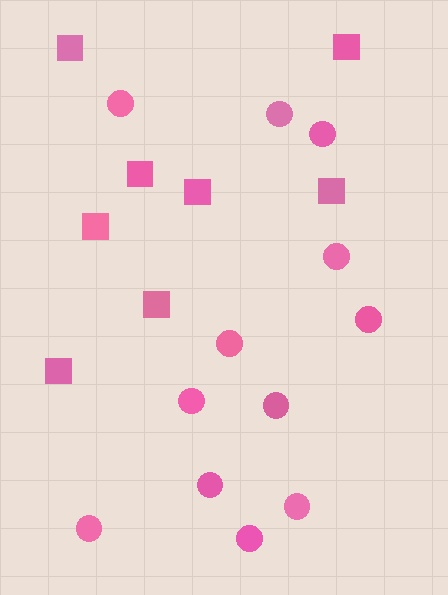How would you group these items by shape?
There are 2 groups: one group of squares (8) and one group of circles (12).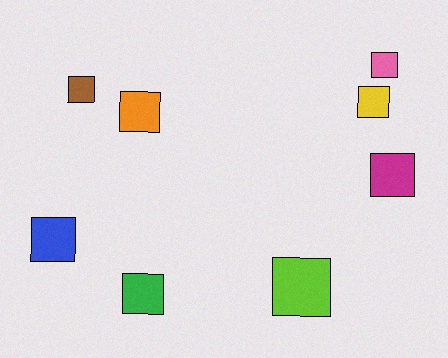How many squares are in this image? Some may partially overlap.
There are 8 squares.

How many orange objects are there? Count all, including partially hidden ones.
There is 1 orange object.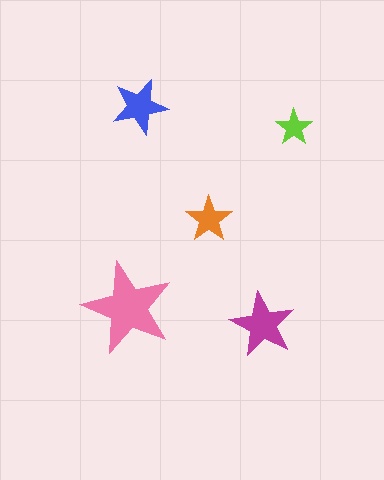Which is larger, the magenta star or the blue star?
The magenta one.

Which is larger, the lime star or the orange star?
The orange one.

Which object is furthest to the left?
The pink star is leftmost.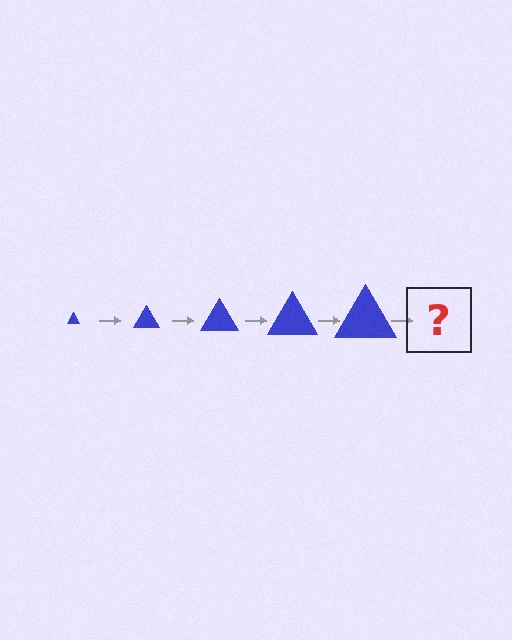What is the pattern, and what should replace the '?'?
The pattern is that the triangle gets progressively larger each step. The '?' should be a blue triangle, larger than the previous one.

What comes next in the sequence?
The next element should be a blue triangle, larger than the previous one.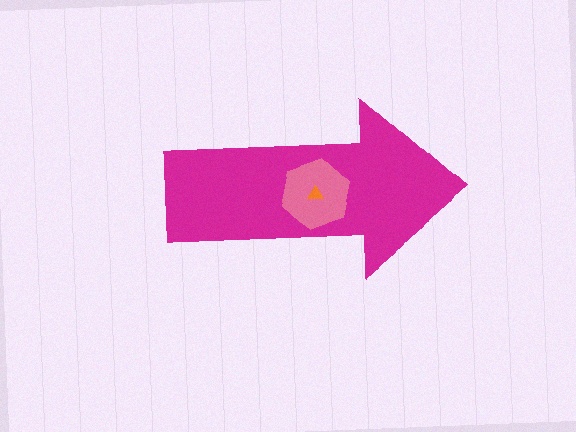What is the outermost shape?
The magenta arrow.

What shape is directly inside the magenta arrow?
The pink hexagon.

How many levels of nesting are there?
3.